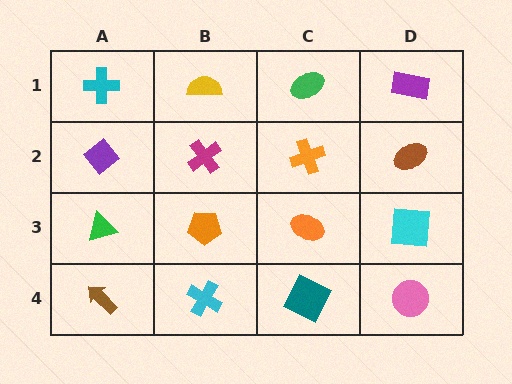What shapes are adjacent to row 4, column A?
A green triangle (row 3, column A), a cyan cross (row 4, column B).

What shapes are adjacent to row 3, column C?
An orange cross (row 2, column C), a teal square (row 4, column C), an orange pentagon (row 3, column B), a cyan square (row 3, column D).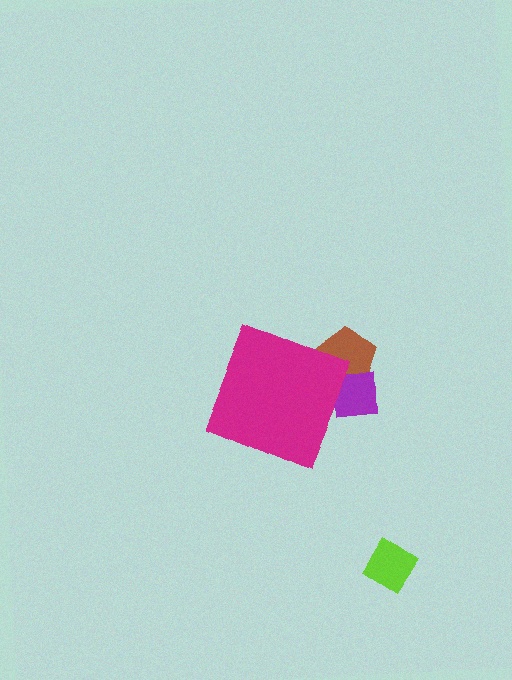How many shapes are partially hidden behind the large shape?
2 shapes are partially hidden.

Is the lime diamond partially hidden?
No, the lime diamond is fully visible.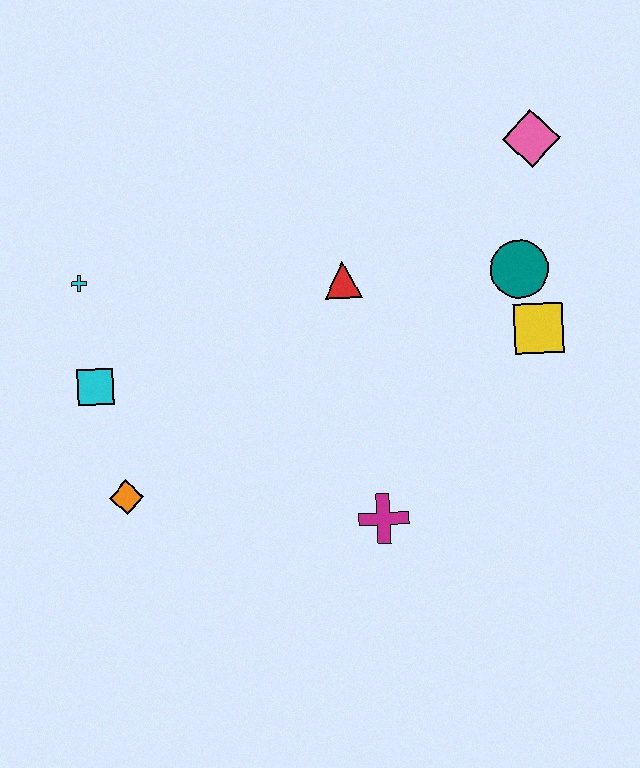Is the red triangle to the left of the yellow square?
Yes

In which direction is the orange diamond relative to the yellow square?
The orange diamond is to the left of the yellow square.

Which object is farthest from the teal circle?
The orange diamond is farthest from the teal circle.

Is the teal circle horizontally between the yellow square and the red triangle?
Yes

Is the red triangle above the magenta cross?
Yes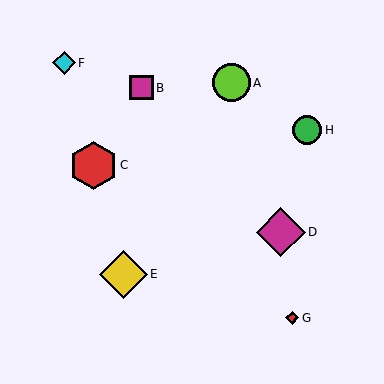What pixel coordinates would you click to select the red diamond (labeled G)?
Click at (292, 318) to select the red diamond G.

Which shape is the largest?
The magenta diamond (labeled D) is the largest.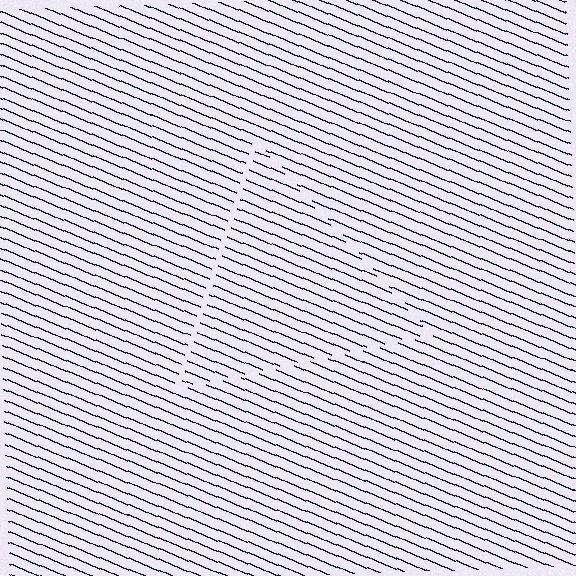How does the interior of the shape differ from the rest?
The interior of the shape contains the same grating, shifted by half a period — the contour is defined by the phase discontinuity where line-ends from the inner and outer gratings abut.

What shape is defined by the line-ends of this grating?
An illusory triangle. The interior of the shape contains the same grating, shifted by half a period — the contour is defined by the phase discontinuity where line-ends from the inner and outer gratings abut.